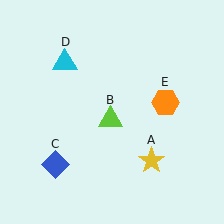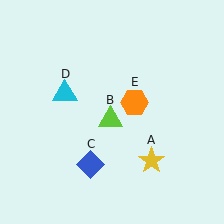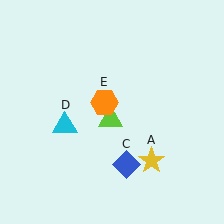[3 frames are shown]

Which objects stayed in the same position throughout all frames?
Yellow star (object A) and lime triangle (object B) remained stationary.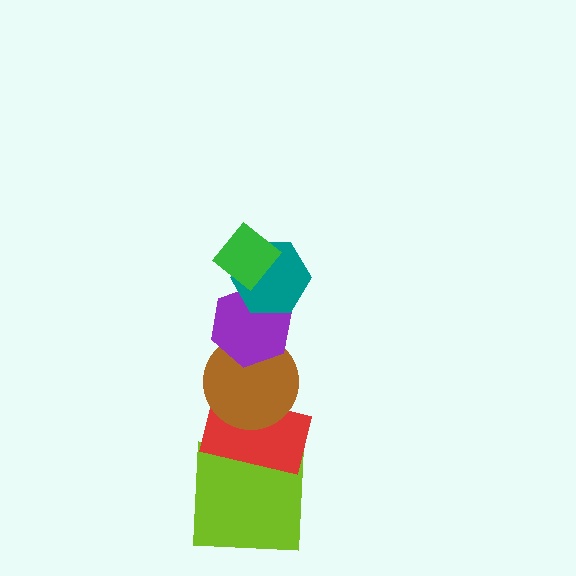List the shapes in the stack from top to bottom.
From top to bottom: the green diamond, the teal hexagon, the purple hexagon, the brown circle, the red rectangle, the lime square.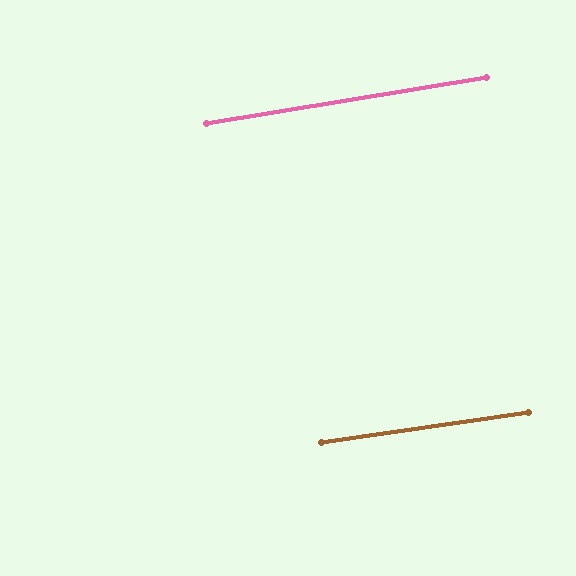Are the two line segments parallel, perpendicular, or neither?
Parallel — their directions differ by only 1.1°.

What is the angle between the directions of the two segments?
Approximately 1 degree.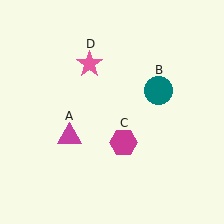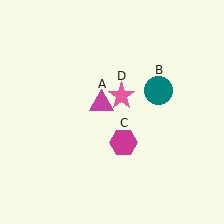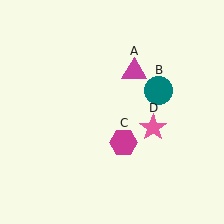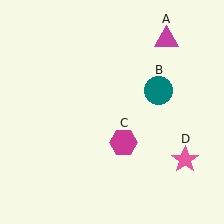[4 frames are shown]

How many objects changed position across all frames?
2 objects changed position: magenta triangle (object A), pink star (object D).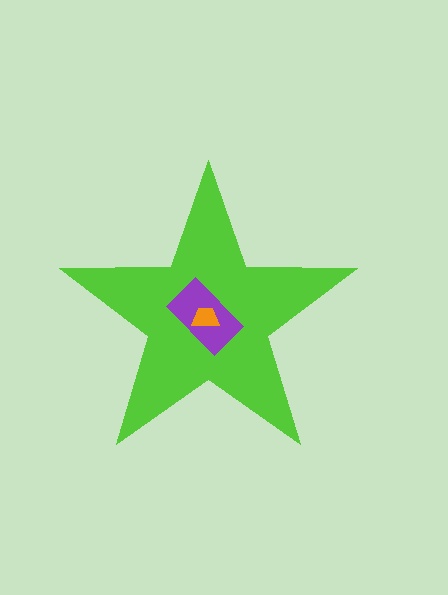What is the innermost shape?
The orange trapezoid.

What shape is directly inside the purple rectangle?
The orange trapezoid.